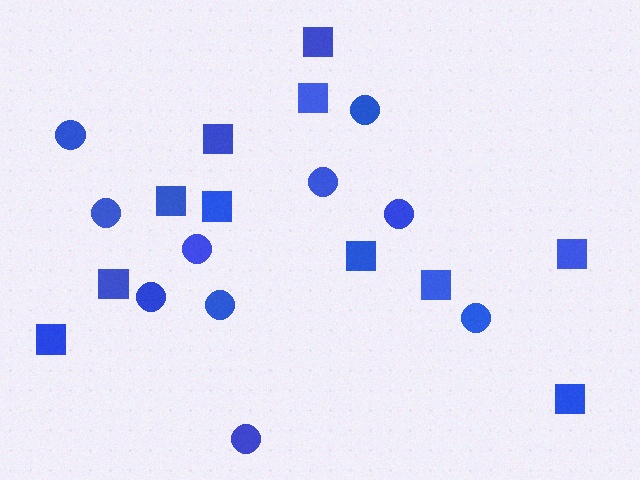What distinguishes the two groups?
There are 2 groups: one group of squares (11) and one group of circles (10).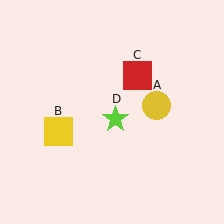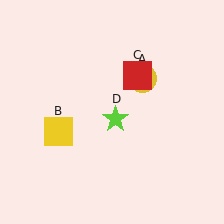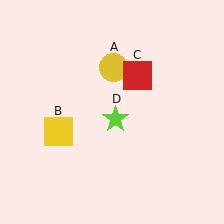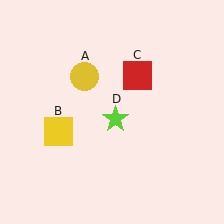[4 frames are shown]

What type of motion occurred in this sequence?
The yellow circle (object A) rotated counterclockwise around the center of the scene.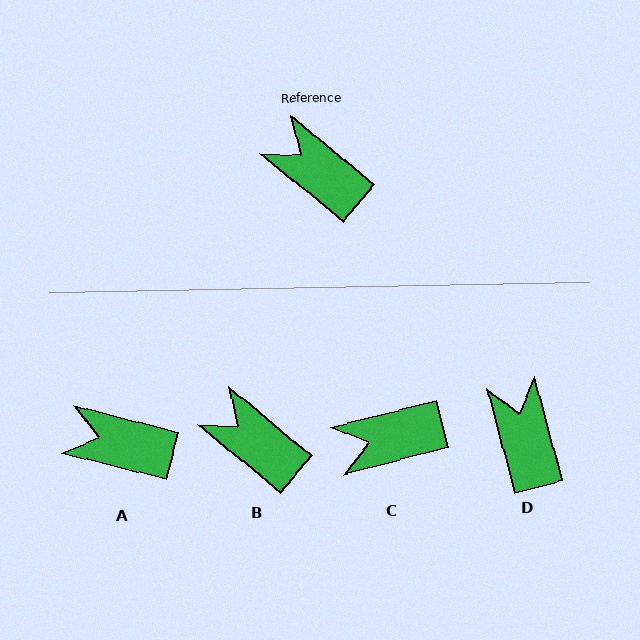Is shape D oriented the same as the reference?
No, it is off by about 36 degrees.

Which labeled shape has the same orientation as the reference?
B.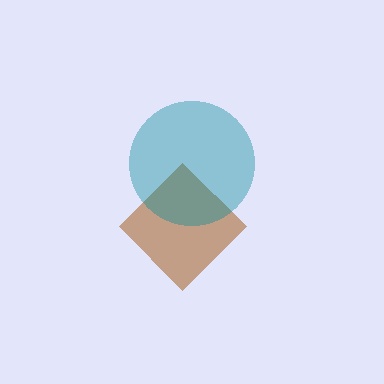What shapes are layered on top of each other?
The layered shapes are: a brown diamond, a teal circle.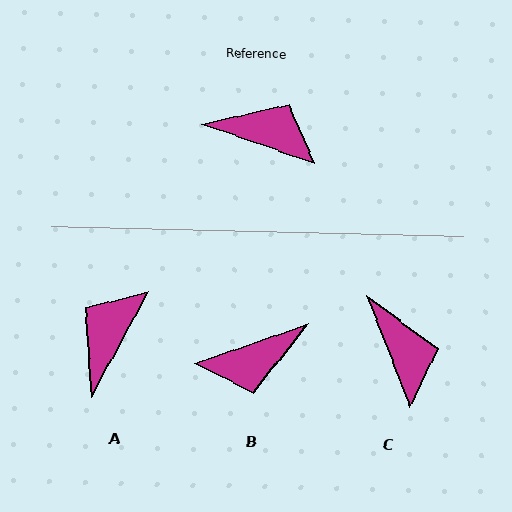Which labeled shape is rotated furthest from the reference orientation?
B, about 142 degrees away.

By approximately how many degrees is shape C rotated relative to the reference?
Approximately 49 degrees clockwise.